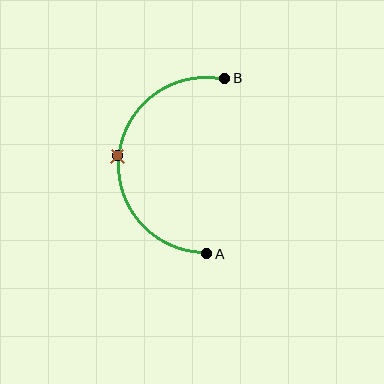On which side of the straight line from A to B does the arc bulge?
The arc bulges to the left of the straight line connecting A and B.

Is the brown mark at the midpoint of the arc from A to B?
Yes. The brown mark lies on the arc at equal arc-length from both A and B — it is the arc midpoint.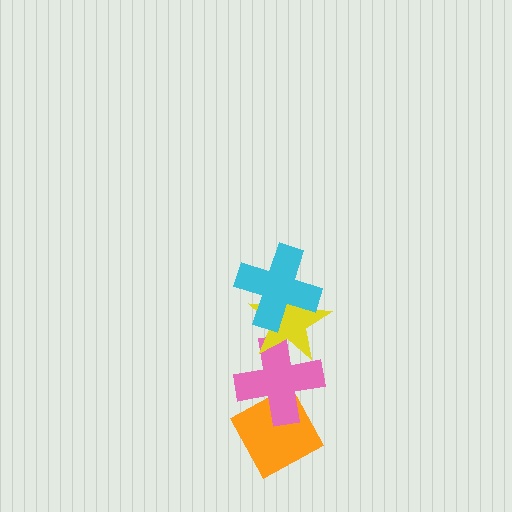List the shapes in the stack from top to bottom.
From top to bottom: the cyan cross, the yellow star, the pink cross, the orange diamond.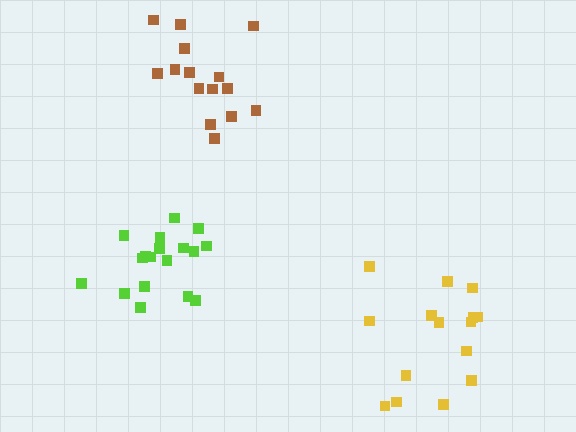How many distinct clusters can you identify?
There are 3 distinct clusters.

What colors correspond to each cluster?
The clusters are colored: yellow, lime, brown.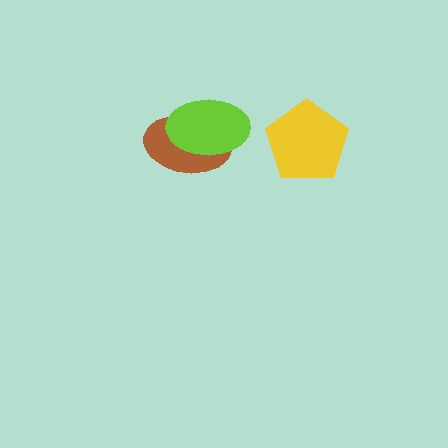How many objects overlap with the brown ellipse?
1 object overlaps with the brown ellipse.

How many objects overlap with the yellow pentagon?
0 objects overlap with the yellow pentagon.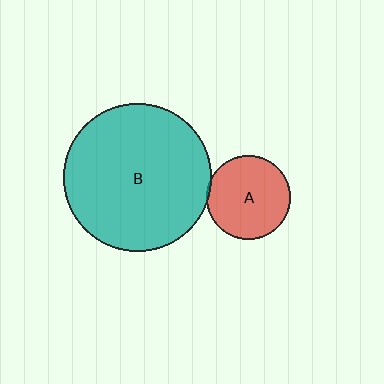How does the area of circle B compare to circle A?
Approximately 3.1 times.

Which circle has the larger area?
Circle B (teal).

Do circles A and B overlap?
Yes.